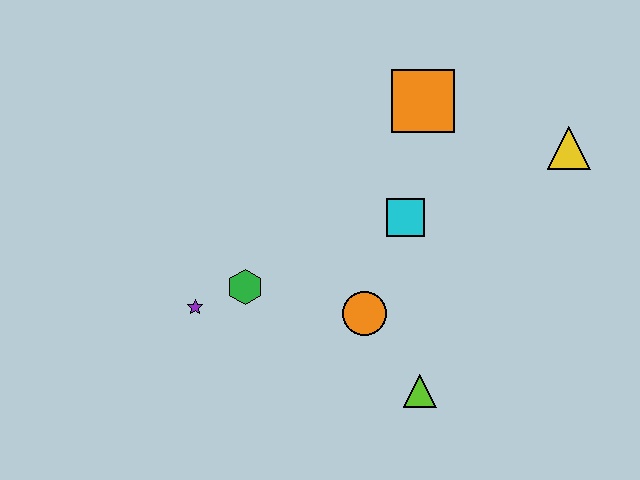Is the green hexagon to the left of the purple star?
No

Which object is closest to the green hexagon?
The purple star is closest to the green hexagon.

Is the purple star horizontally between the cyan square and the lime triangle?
No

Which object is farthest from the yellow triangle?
The purple star is farthest from the yellow triangle.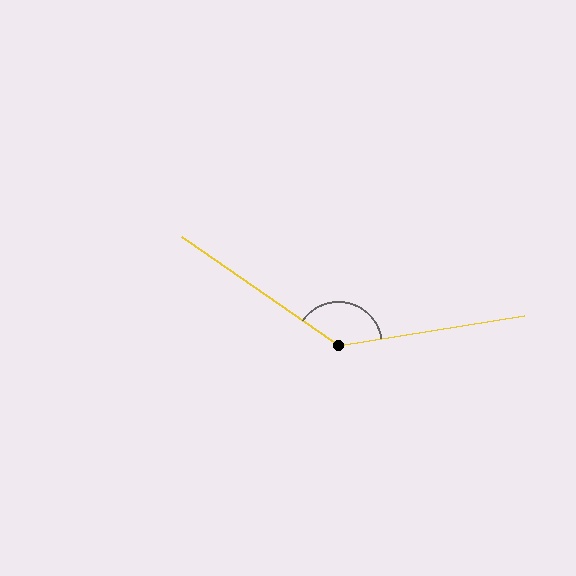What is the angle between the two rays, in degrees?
Approximately 136 degrees.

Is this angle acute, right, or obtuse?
It is obtuse.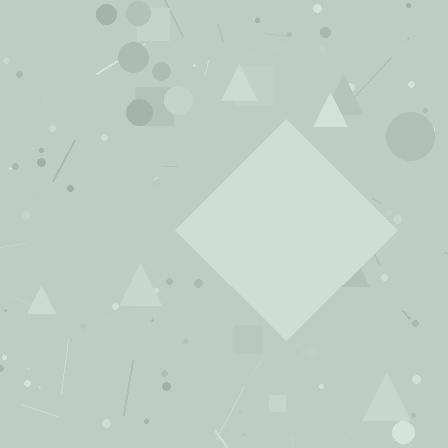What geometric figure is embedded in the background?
A diamond is embedded in the background.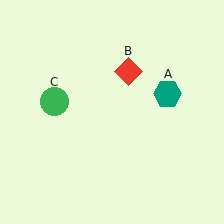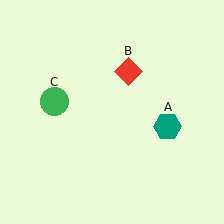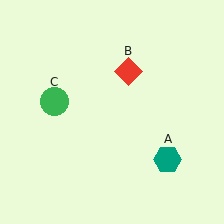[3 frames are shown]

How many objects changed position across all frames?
1 object changed position: teal hexagon (object A).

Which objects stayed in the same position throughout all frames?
Red diamond (object B) and green circle (object C) remained stationary.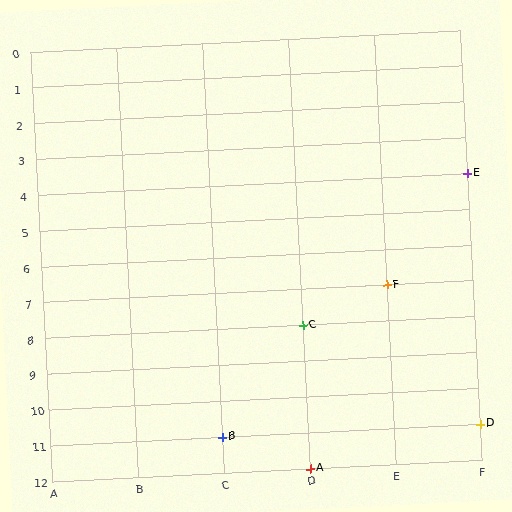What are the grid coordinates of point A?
Point A is at grid coordinates (D, 12).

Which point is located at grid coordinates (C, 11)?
Point B is at (C, 11).